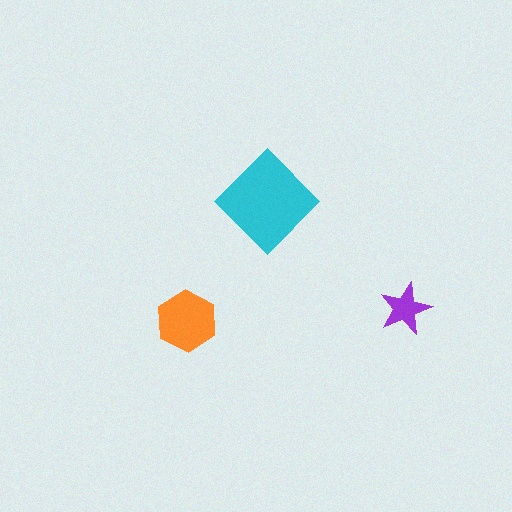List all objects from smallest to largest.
The purple star, the orange hexagon, the cyan diamond.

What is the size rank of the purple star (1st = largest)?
3rd.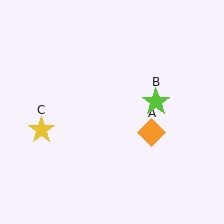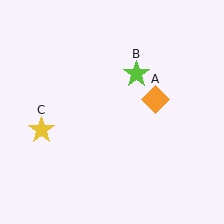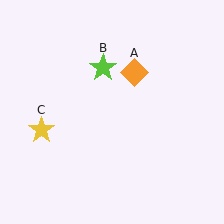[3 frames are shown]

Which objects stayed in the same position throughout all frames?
Yellow star (object C) remained stationary.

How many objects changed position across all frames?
2 objects changed position: orange diamond (object A), lime star (object B).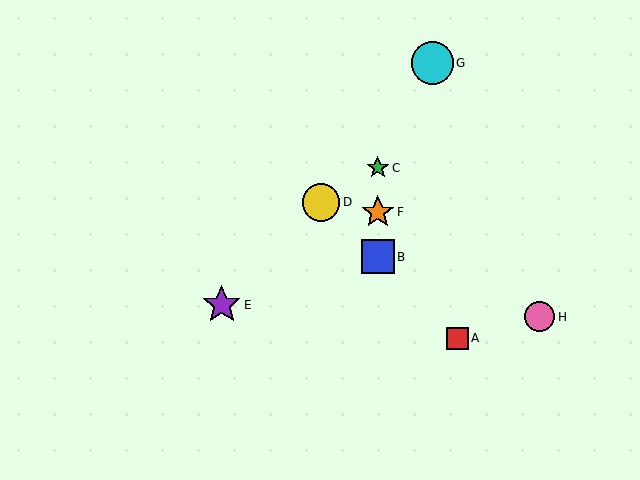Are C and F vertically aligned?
Yes, both are at x≈378.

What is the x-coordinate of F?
Object F is at x≈378.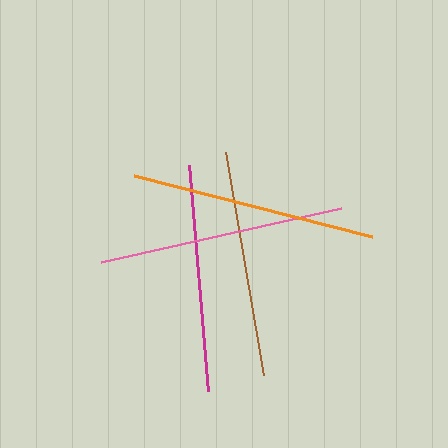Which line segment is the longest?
The pink line is the longest at approximately 246 pixels.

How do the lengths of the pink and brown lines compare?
The pink and brown lines are approximately the same length.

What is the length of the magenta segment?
The magenta segment is approximately 227 pixels long.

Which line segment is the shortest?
The brown line is the shortest at approximately 226 pixels.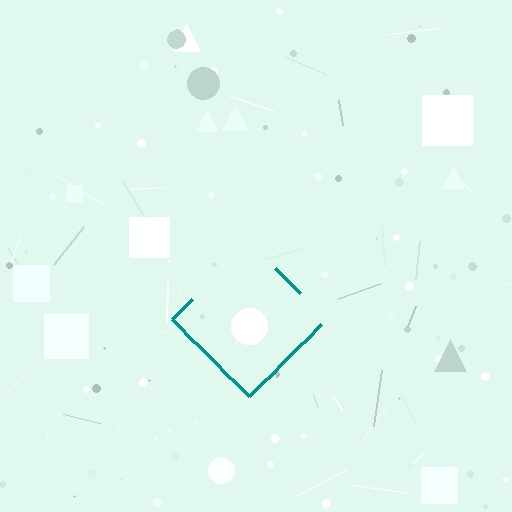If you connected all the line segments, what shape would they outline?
They would outline a diamond.